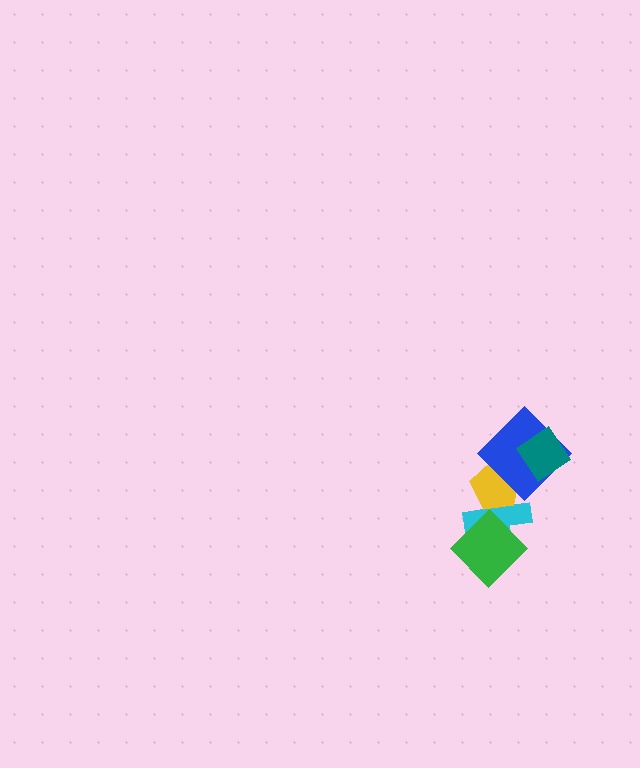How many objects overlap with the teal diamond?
1 object overlaps with the teal diamond.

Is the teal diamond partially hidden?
No, no other shape covers it.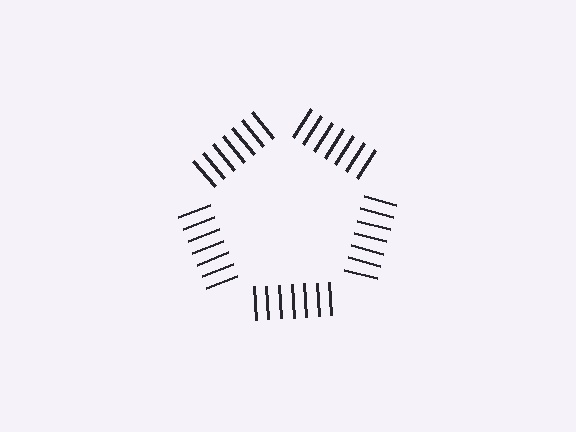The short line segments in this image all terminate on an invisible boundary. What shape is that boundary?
An illusory pentagon — the line segments terminate on its edges but no continuous stroke is drawn.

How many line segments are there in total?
35 — 7 along each of the 5 edges.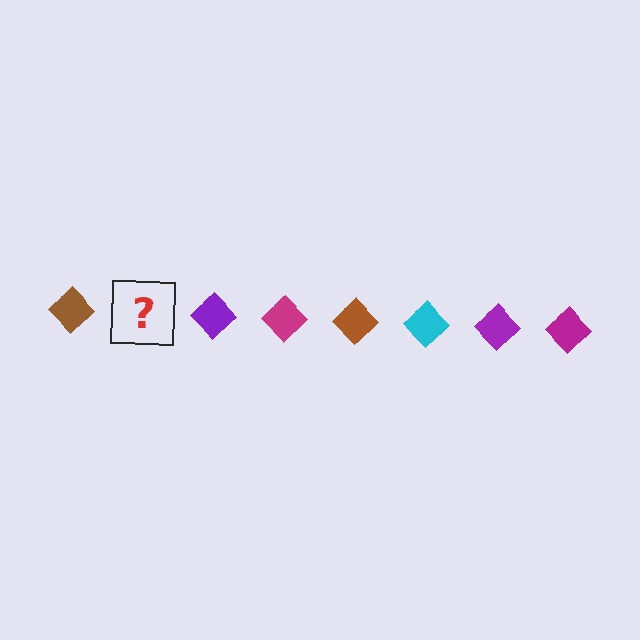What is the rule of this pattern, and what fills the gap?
The rule is that the pattern cycles through brown, cyan, purple, magenta diamonds. The gap should be filled with a cyan diamond.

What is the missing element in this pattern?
The missing element is a cyan diamond.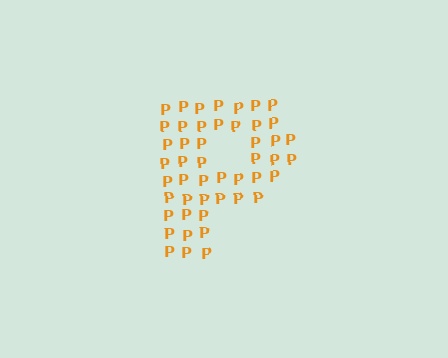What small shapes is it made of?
It is made of small letter P's.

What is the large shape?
The large shape is the letter P.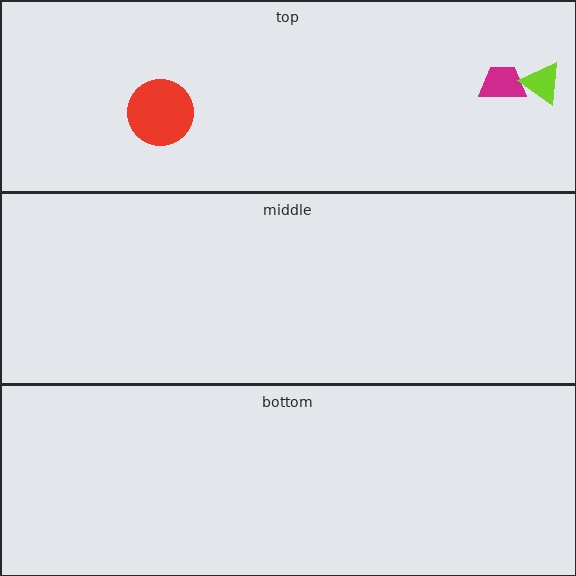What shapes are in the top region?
The red circle, the magenta trapezoid, the lime triangle.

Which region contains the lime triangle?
The top region.